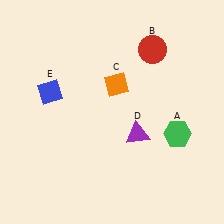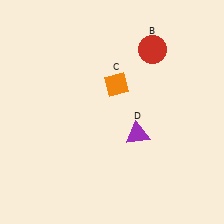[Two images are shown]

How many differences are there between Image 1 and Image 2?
There are 2 differences between the two images.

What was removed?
The green hexagon (A), the blue diamond (E) were removed in Image 2.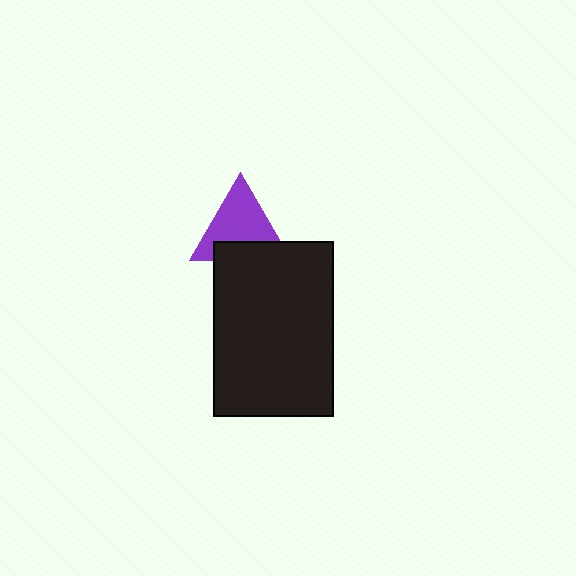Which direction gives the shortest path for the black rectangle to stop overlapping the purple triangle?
Moving down gives the shortest separation.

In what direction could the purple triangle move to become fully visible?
The purple triangle could move up. That would shift it out from behind the black rectangle entirely.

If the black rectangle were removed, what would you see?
You would see the complete purple triangle.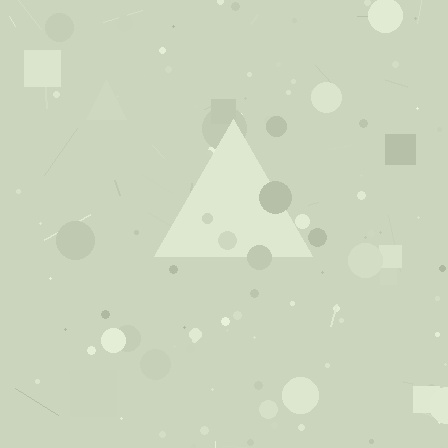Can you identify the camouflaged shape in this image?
The camouflaged shape is a triangle.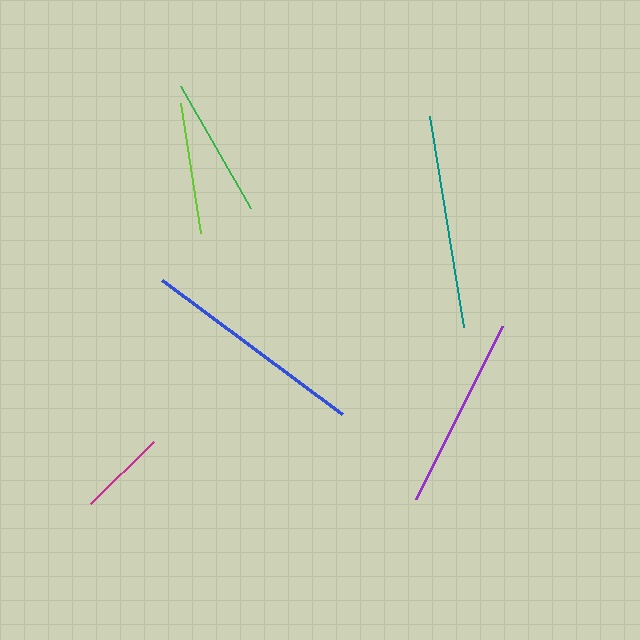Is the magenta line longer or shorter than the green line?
The green line is longer than the magenta line.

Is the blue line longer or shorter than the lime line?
The blue line is longer than the lime line.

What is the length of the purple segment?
The purple segment is approximately 193 pixels long.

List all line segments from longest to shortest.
From longest to shortest: blue, teal, purple, green, lime, magenta.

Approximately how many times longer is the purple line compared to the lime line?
The purple line is approximately 1.5 times the length of the lime line.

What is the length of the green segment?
The green segment is approximately 140 pixels long.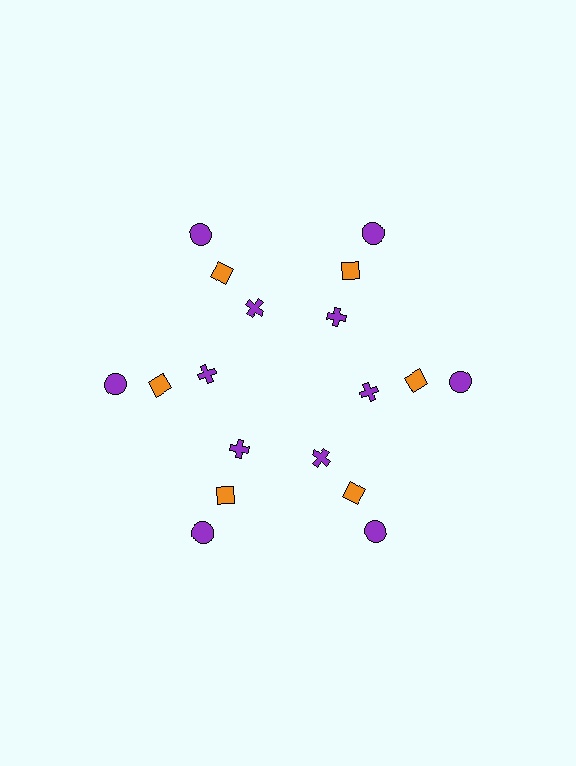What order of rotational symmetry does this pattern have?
This pattern has 6-fold rotational symmetry.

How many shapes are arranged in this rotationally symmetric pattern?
There are 18 shapes, arranged in 6 groups of 3.